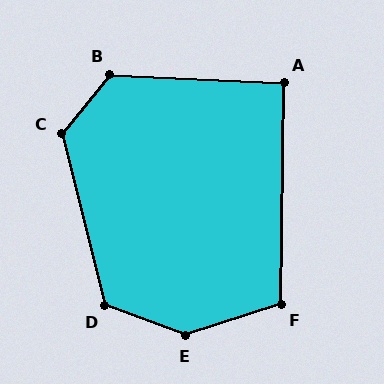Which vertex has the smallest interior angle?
A, at approximately 92 degrees.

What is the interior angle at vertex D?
Approximately 124 degrees (obtuse).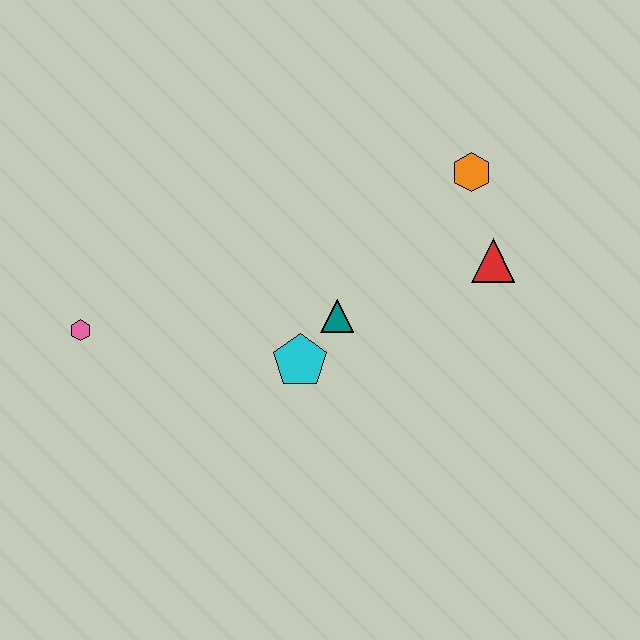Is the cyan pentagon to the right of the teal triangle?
No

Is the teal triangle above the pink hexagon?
Yes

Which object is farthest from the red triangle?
The pink hexagon is farthest from the red triangle.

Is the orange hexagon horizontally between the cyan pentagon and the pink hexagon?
No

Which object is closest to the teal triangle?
The cyan pentagon is closest to the teal triangle.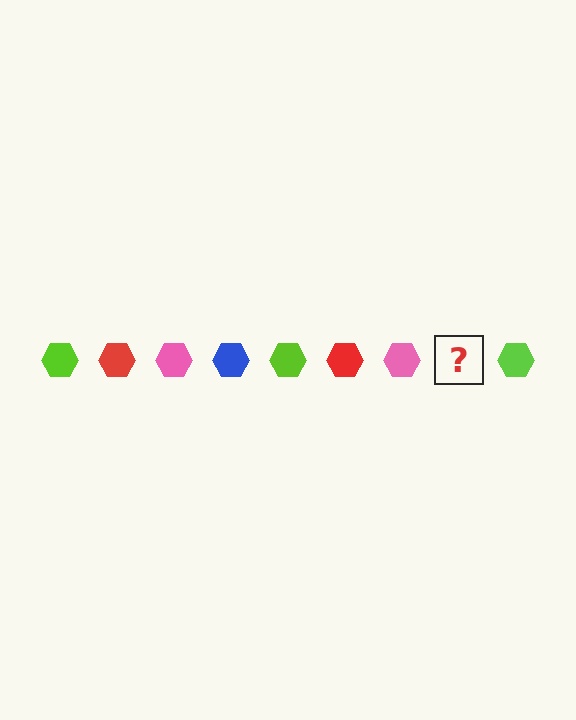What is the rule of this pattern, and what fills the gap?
The rule is that the pattern cycles through lime, red, pink, blue hexagons. The gap should be filled with a blue hexagon.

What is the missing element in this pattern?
The missing element is a blue hexagon.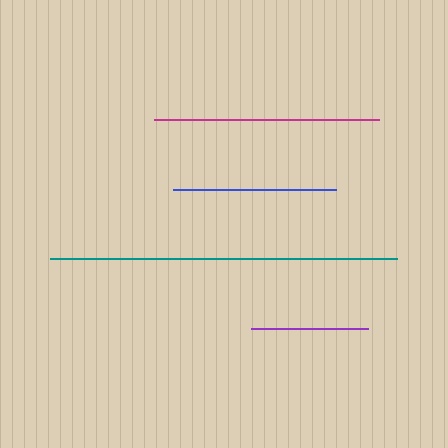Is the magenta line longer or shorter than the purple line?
The magenta line is longer than the purple line.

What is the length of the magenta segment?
The magenta segment is approximately 224 pixels long.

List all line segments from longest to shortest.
From longest to shortest: teal, magenta, blue, purple.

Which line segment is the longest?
The teal line is the longest at approximately 347 pixels.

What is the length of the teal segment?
The teal segment is approximately 347 pixels long.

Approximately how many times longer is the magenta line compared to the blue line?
The magenta line is approximately 1.4 times the length of the blue line.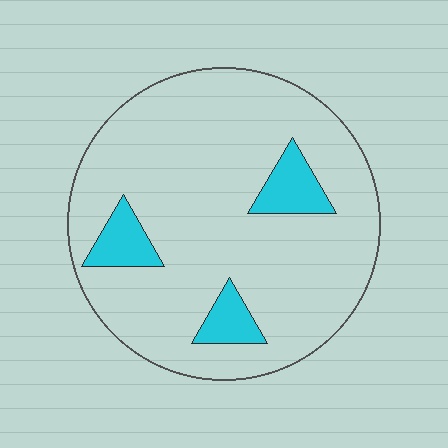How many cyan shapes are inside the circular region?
3.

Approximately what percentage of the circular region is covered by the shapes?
Approximately 10%.